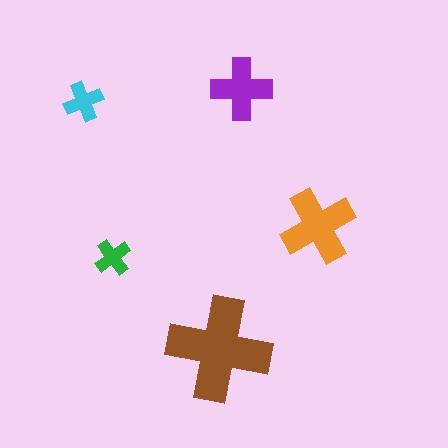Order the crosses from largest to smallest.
the brown one, the orange one, the purple one, the cyan one, the green one.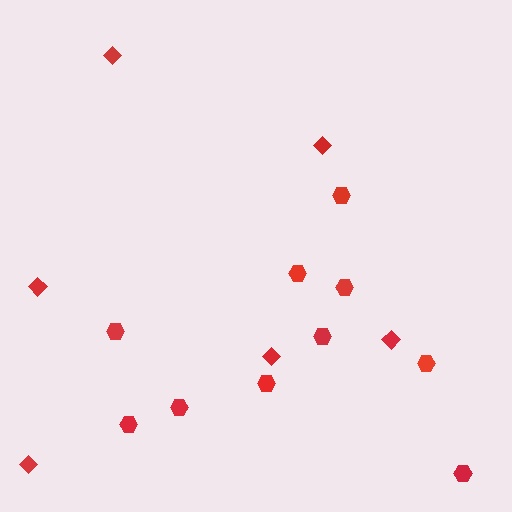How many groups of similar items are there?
There are 2 groups: one group of hexagons (10) and one group of diamonds (6).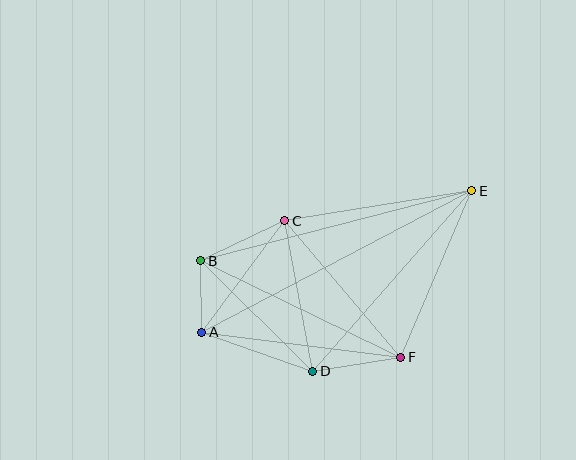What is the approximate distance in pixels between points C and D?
The distance between C and D is approximately 153 pixels.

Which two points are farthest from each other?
Points A and E are farthest from each other.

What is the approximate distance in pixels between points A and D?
The distance between A and D is approximately 117 pixels.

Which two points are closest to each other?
Points A and B are closest to each other.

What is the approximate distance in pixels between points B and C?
The distance between B and C is approximately 93 pixels.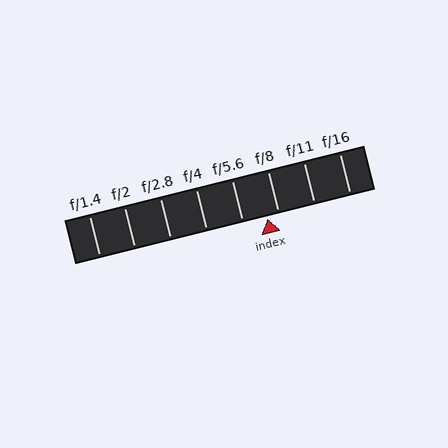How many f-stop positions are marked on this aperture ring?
There are 8 f-stop positions marked.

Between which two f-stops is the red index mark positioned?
The index mark is between f/5.6 and f/8.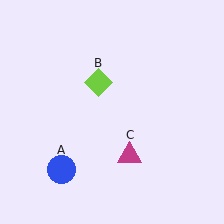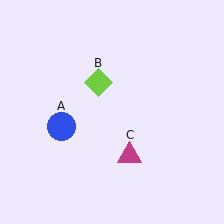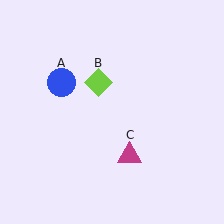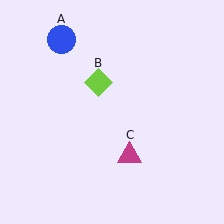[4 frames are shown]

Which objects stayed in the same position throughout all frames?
Lime diamond (object B) and magenta triangle (object C) remained stationary.